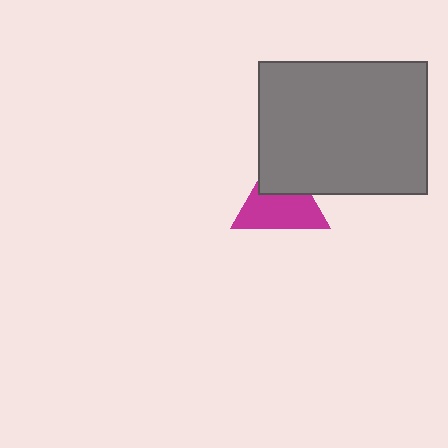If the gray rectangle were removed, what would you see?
You would see the complete magenta triangle.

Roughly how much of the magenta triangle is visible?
About half of it is visible (roughly 63%).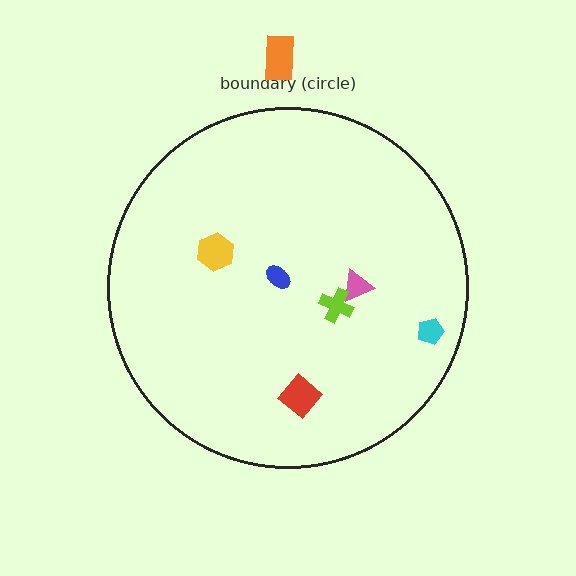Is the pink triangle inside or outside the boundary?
Inside.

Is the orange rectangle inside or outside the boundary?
Outside.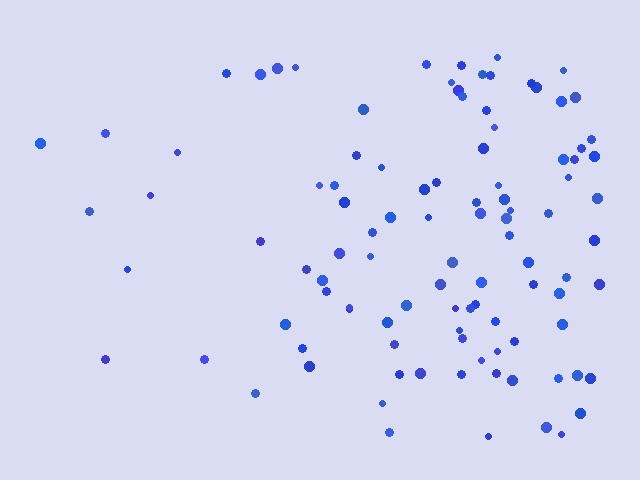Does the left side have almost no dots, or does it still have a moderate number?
Still a moderate number, just noticeably fewer than the right.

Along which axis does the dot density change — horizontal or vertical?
Horizontal.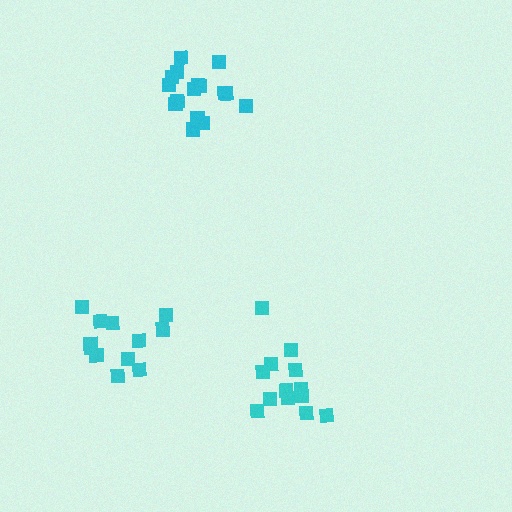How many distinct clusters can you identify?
There are 3 distinct clusters.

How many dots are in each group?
Group 1: 12 dots, Group 2: 16 dots, Group 3: 13 dots (41 total).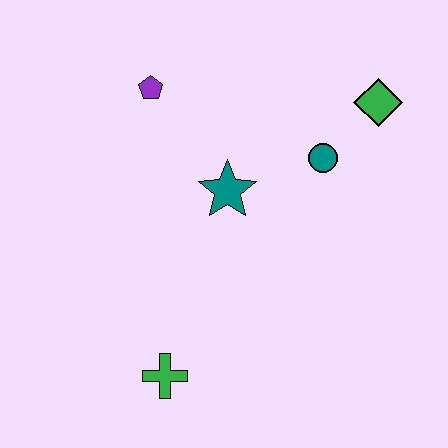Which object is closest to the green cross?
The teal star is closest to the green cross.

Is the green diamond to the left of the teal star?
No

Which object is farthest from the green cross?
The green diamond is farthest from the green cross.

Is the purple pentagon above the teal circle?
Yes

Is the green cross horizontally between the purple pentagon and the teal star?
Yes